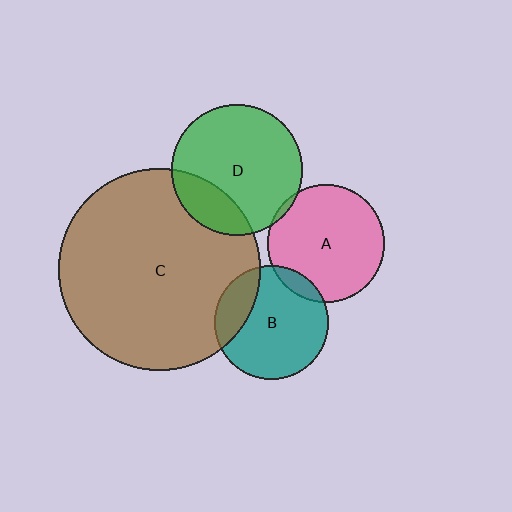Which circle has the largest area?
Circle C (brown).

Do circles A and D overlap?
Yes.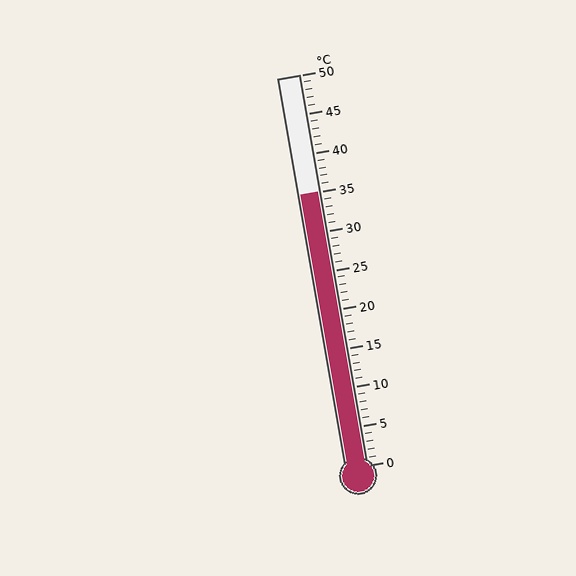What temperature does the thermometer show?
The thermometer shows approximately 35°C.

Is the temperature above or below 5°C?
The temperature is above 5°C.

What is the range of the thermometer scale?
The thermometer scale ranges from 0°C to 50°C.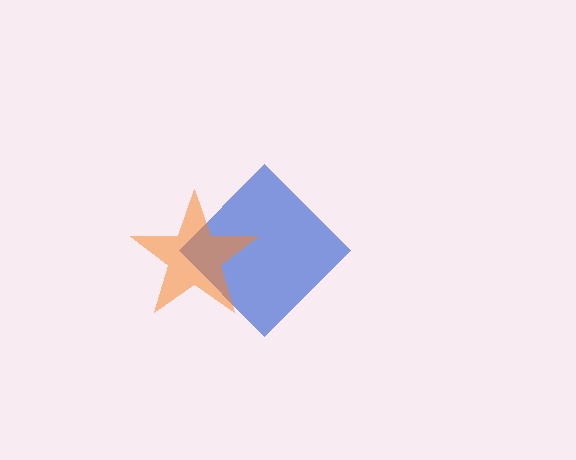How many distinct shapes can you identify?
There are 2 distinct shapes: a blue diamond, an orange star.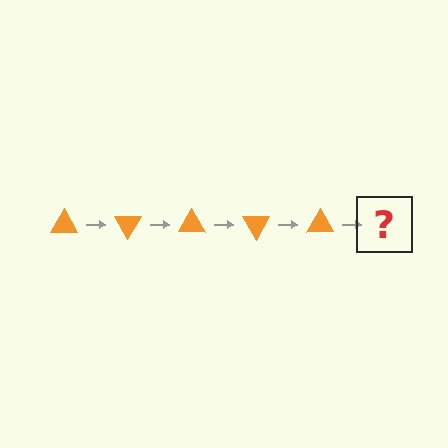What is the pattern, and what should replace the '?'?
The pattern is that the triangle rotates 60 degrees each step. The '?' should be an orange triangle rotated 300 degrees.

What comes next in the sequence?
The next element should be an orange triangle rotated 300 degrees.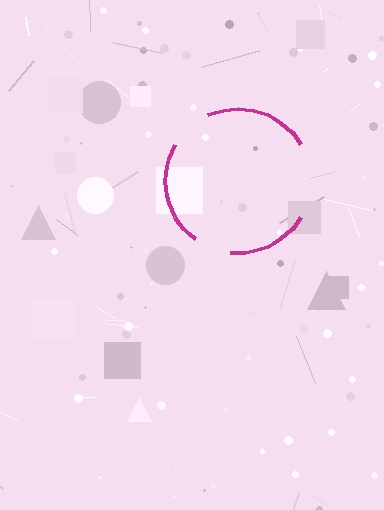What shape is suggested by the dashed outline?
The dashed outline suggests a circle.